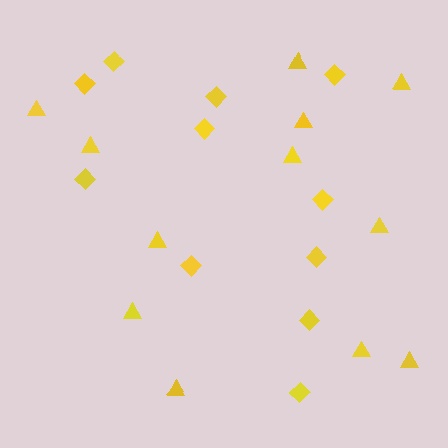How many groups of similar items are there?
There are 2 groups: one group of triangles (12) and one group of diamonds (11).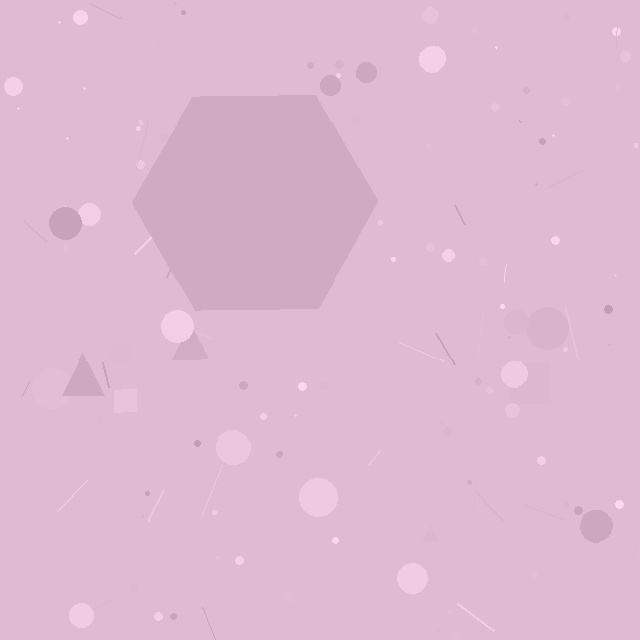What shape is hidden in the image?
A hexagon is hidden in the image.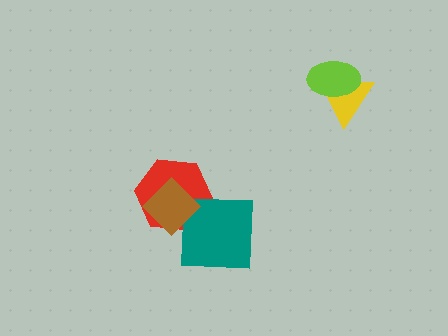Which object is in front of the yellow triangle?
The lime ellipse is in front of the yellow triangle.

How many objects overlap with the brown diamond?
2 objects overlap with the brown diamond.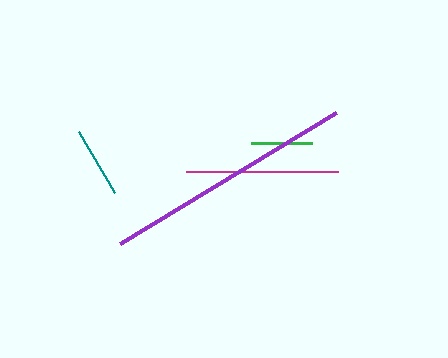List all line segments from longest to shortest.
From longest to shortest: purple, magenta, teal, green.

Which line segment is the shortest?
The green line is the shortest at approximately 61 pixels.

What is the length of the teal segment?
The teal segment is approximately 71 pixels long.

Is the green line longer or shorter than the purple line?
The purple line is longer than the green line.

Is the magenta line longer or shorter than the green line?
The magenta line is longer than the green line.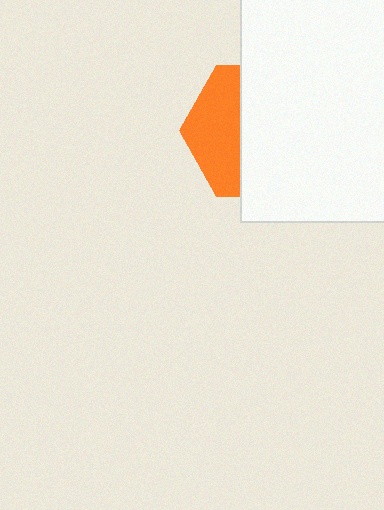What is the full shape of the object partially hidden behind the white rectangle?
The partially hidden object is an orange hexagon.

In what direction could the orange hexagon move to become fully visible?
The orange hexagon could move left. That would shift it out from behind the white rectangle entirely.